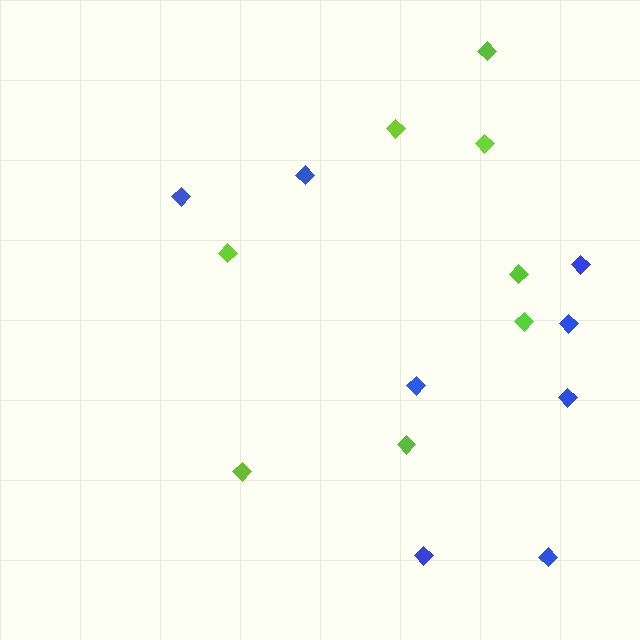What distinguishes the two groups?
There are 2 groups: one group of lime diamonds (8) and one group of blue diamonds (8).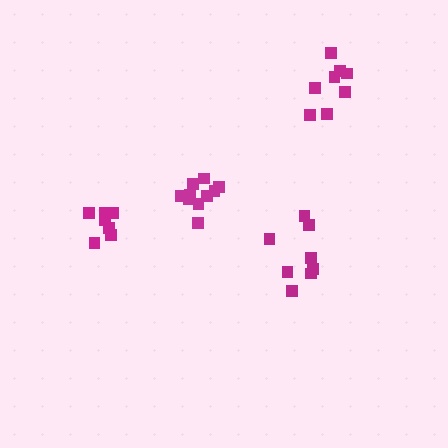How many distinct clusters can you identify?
There are 4 distinct clusters.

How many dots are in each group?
Group 1: 10 dots, Group 2: 8 dots, Group 3: 7 dots, Group 4: 8 dots (33 total).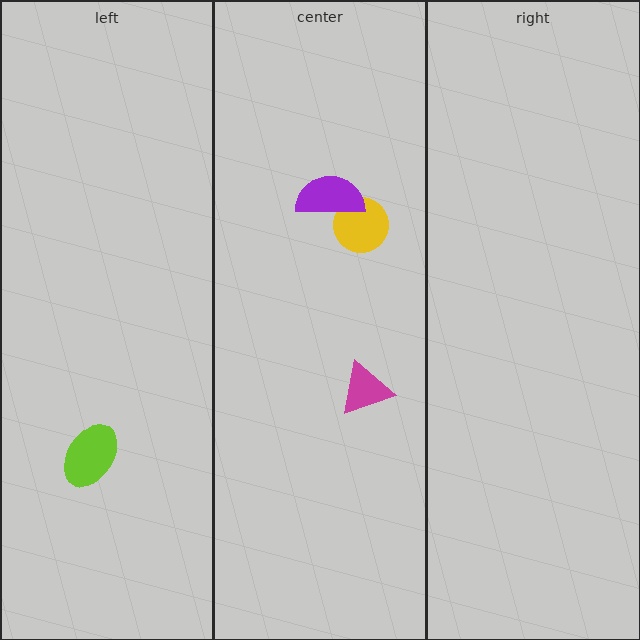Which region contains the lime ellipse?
The left region.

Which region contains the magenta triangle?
The center region.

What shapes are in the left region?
The lime ellipse.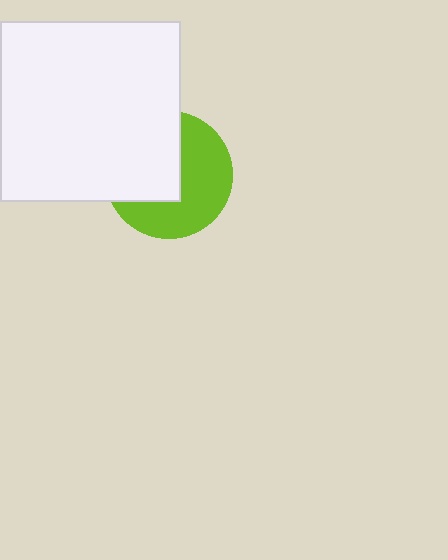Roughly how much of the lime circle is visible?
About half of it is visible (roughly 54%).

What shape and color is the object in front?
The object in front is a white square.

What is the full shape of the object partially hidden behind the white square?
The partially hidden object is a lime circle.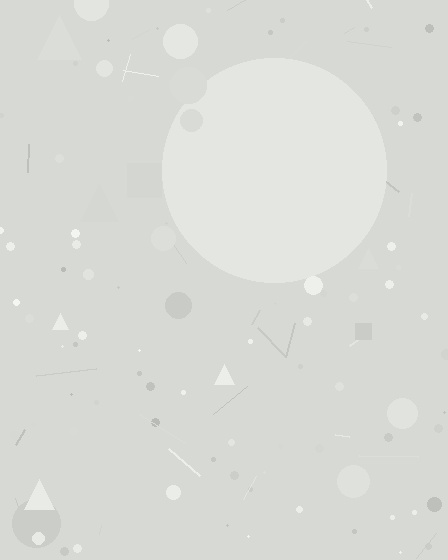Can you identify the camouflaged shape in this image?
The camouflaged shape is a circle.